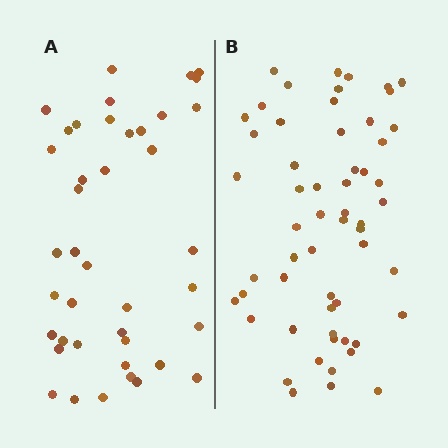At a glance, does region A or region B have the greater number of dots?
Region B (the right region) has more dots.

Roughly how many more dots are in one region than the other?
Region B has approximately 15 more dots than region A.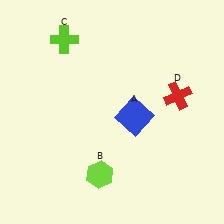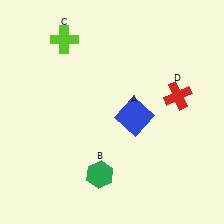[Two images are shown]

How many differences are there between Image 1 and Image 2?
There is 1 difference between the two images.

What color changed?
The hexagon (B) changed from lime in Image 1 to green in Image 2.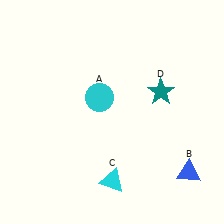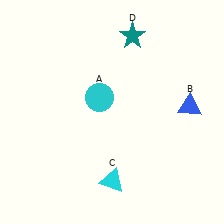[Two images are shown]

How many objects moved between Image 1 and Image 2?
2 objects moved between the two images.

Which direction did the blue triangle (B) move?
The blue triangle (B) moved up.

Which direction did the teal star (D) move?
The teal star (D) moved up.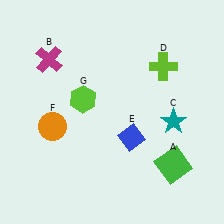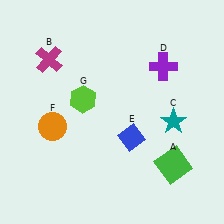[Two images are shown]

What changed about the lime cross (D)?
In Image 1, D is lime. In Image 2, it changed to purple.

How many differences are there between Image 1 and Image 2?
There is 1 difference between the two images.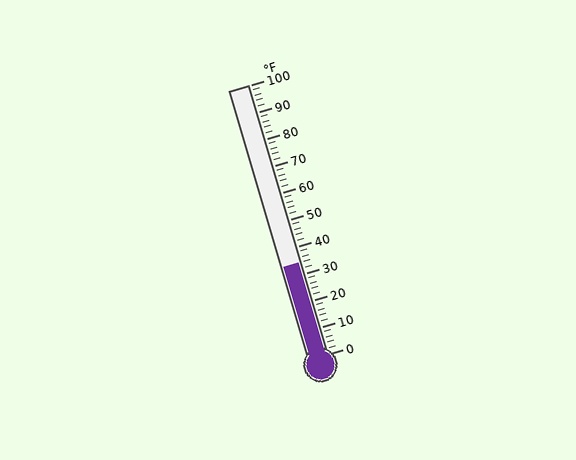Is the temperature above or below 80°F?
The temperature is below 80°F.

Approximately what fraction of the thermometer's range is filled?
The thermometer is filled to approximately 35% of its range.